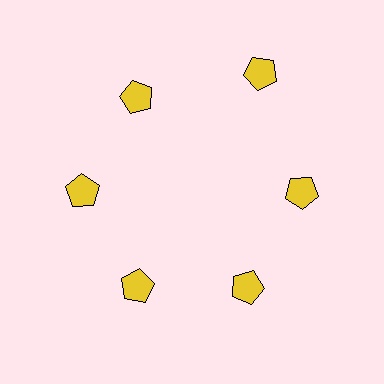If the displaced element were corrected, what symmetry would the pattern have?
It would have 6-fold rotational symmetry — the pattern would map onto itself every 60 degrees.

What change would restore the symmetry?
The symmetry would be restored by moving it inward, back onto the ring so that all 6 pentagons sit at equal angles and equal distance from the center.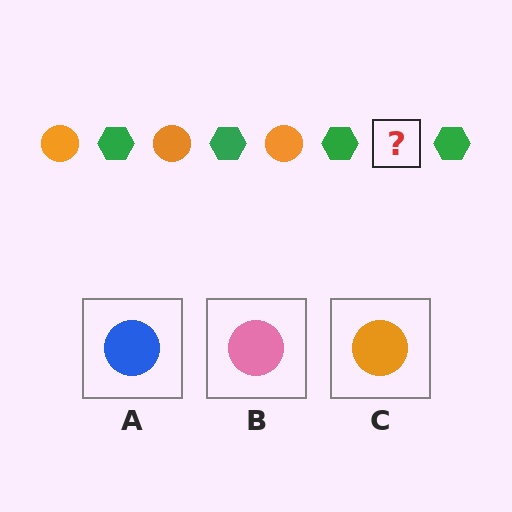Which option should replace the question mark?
Option C.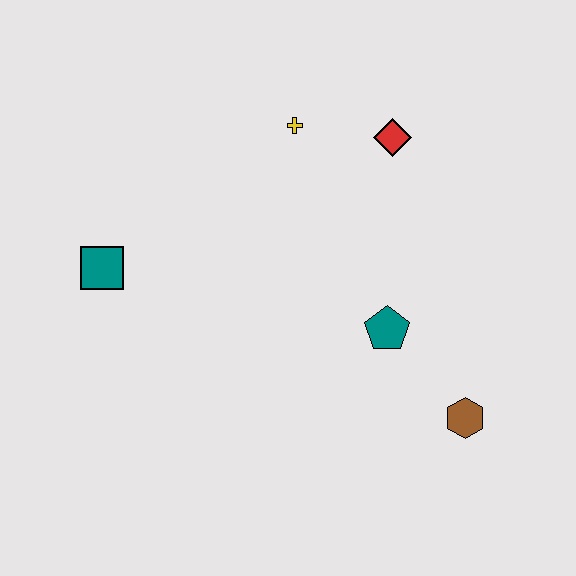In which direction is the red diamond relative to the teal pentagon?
The red diamond is above the teal pentagon.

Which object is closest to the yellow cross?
The red diamond is closest to the yellow cross.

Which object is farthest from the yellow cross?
The brown hexagon is farthest from the yellow cross.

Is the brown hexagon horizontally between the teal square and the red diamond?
No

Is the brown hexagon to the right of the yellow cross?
Yes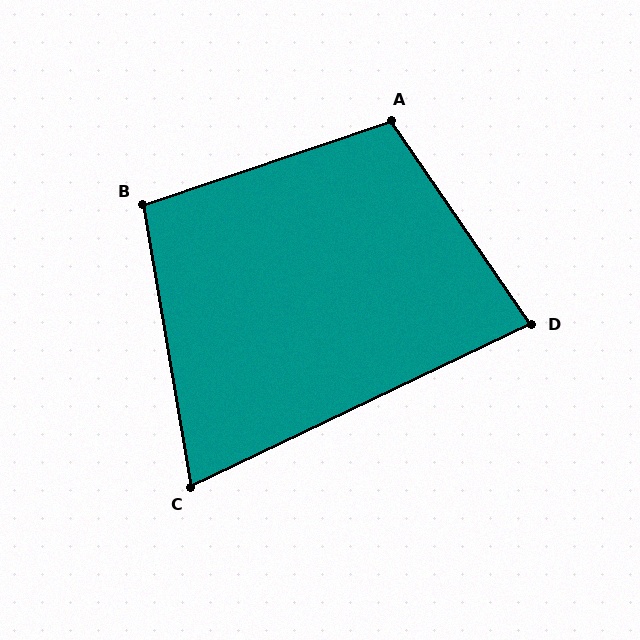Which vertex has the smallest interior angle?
C, at approximately 74 degrees.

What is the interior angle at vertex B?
Approximately 99 degrees (obtuse).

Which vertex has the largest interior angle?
A, at approximately 106 degrees.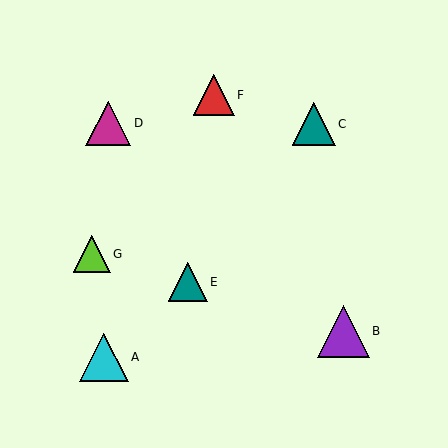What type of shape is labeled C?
Shape C is a teal triangle.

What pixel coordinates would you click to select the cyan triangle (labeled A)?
Click at (104, 357) to select the cyan triangle A.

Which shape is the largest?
The purple triangle (labeled B) is the largest.